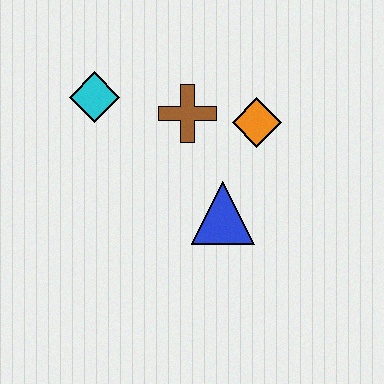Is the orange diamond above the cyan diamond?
No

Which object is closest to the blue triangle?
The orange diamond is closest to the blue triangle.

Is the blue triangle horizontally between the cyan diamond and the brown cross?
No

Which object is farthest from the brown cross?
The blue triangle is farthest from the brown cross.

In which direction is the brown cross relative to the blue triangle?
The brown cross is above the blue triangle.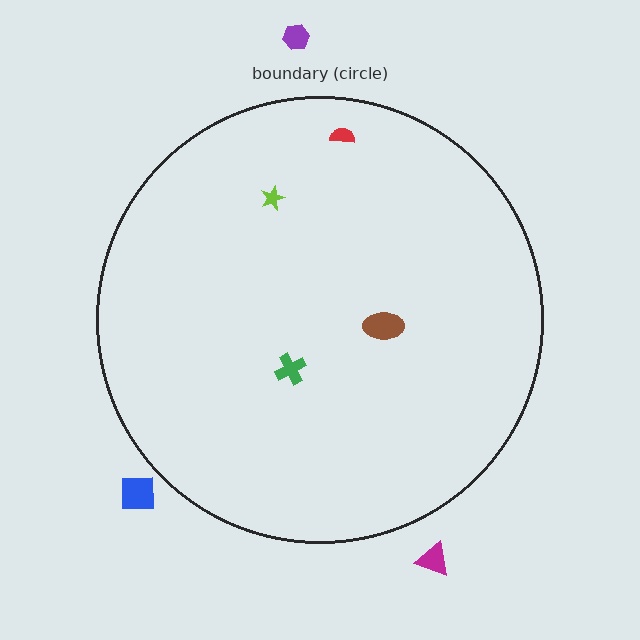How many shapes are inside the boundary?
4 inside, 3 outside.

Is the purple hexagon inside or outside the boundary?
Outside.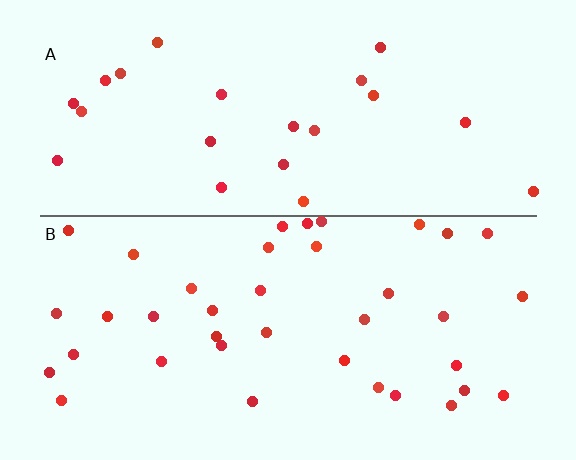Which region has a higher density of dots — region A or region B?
B (the bottom).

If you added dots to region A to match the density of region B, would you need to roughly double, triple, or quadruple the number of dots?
Approximately double.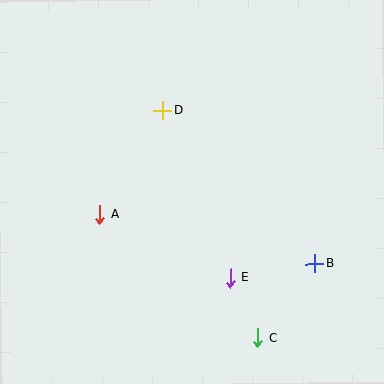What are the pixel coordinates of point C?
Point C is at (258, 338).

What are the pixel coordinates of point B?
Point B is at (315, 263).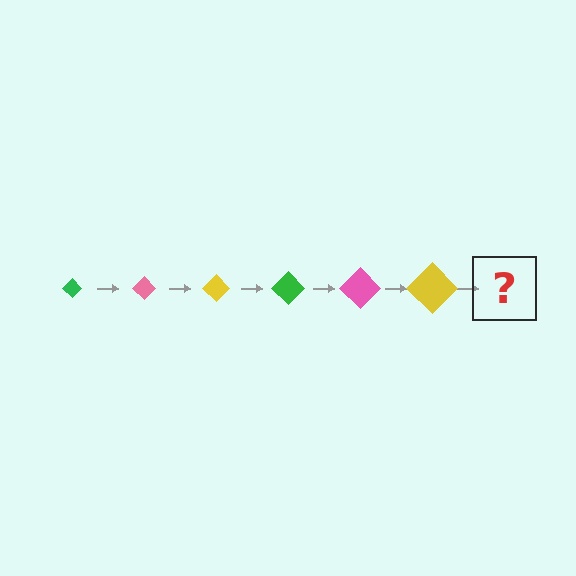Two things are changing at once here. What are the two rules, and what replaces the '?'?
The two rules are that the diamond grows larger each step and the color cycles through green, pink, and yellow. The '?' should be a green diamond, larger than the previous one.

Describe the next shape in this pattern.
It should be a green diamond, larger than the previous one.